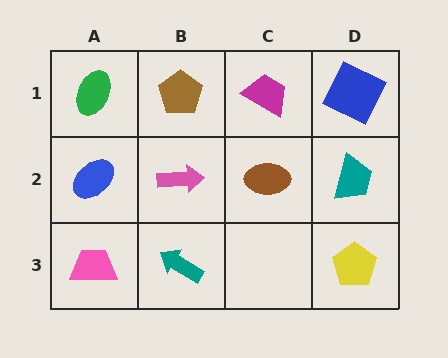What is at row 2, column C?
A brown ellipse.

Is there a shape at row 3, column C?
No, that cell is empty.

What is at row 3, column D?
A yellow pentagon.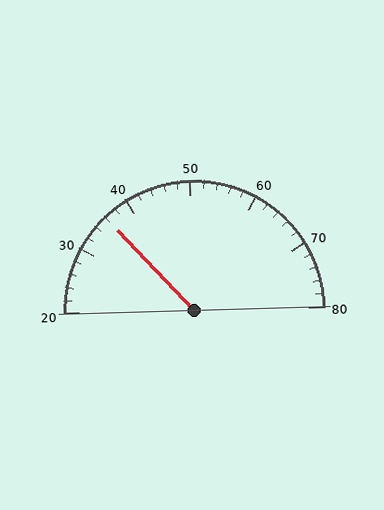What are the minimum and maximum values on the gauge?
The gauge ranges from 20 to 80.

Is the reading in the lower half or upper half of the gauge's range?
The reading is in the lower half of the range (20 to 80).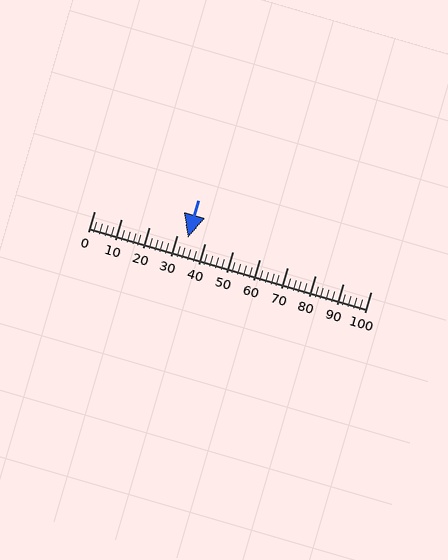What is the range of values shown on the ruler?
The ruler shows values from 0 to 100.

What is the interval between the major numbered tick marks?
The major tick marks are spaced 10 units apart.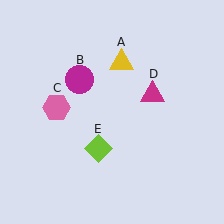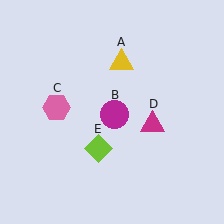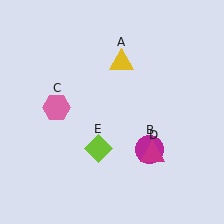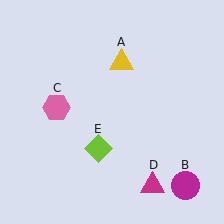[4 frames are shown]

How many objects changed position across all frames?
2 objects changed position: magenta circle (object B), magenta triangle (object D).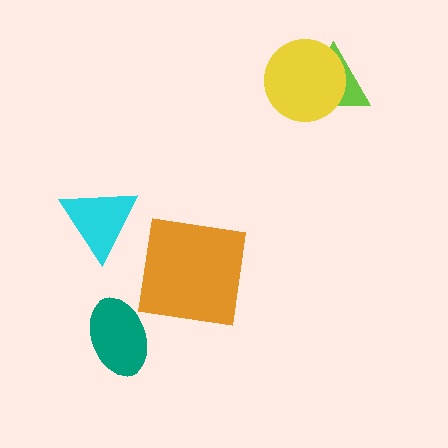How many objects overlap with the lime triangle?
1 object overlaps with the lime triangle.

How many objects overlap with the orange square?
0 objects overlap with the orange square.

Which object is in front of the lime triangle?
The yellow circle is in front of the lime triangle.